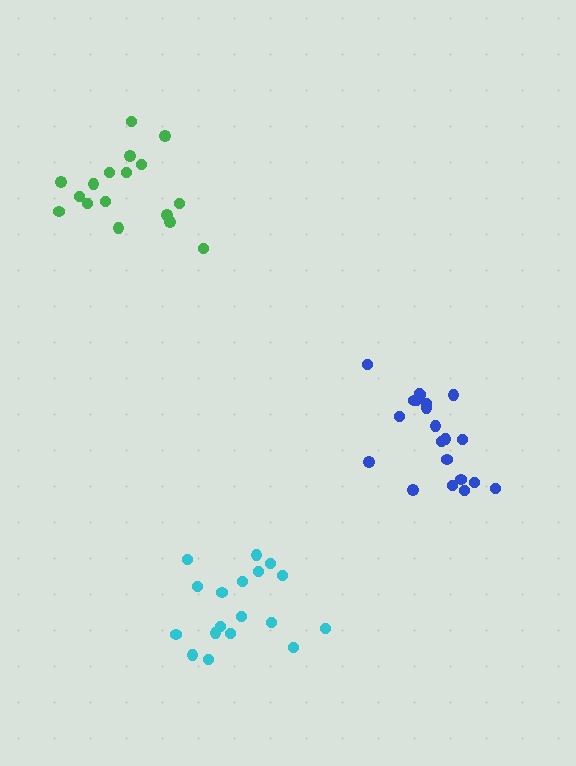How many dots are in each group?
Group 1: 17 dots, Group 2: 21 dots, Group 3: 18 dots (56 total).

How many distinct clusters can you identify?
There are 3 distinct clusters.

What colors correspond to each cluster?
The clusters are colored: green, blue, cyan.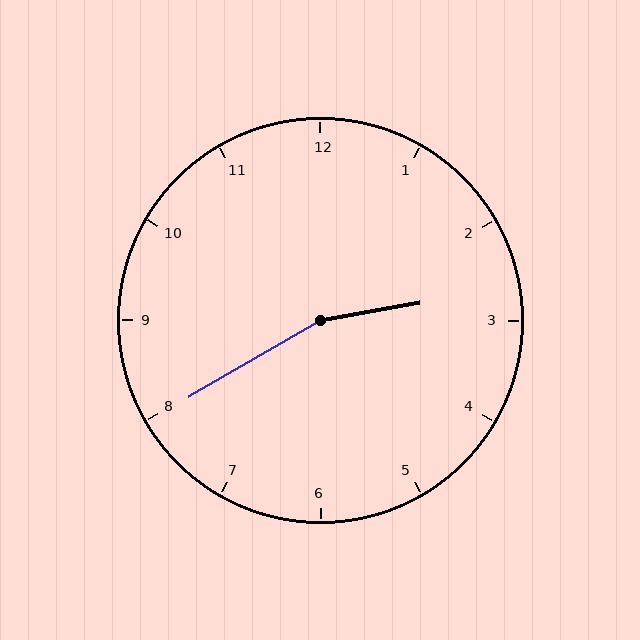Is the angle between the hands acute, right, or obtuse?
It is obtuse.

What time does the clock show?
2:40.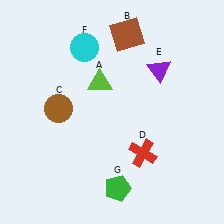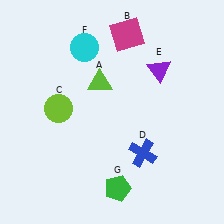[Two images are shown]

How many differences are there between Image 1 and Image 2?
There are 3 differences between the two images.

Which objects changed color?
B changed from brown to magenta. C changed from brown to lime. D changed from red to blue.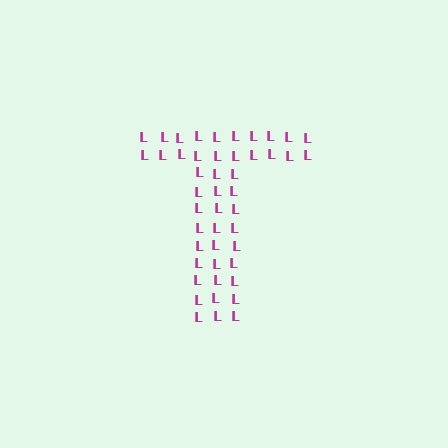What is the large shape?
The large shape is the letter T.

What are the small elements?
The small elements are letter L's.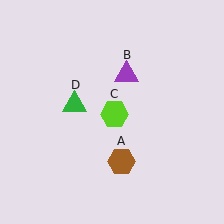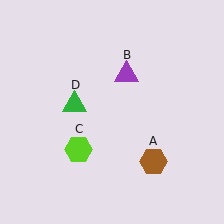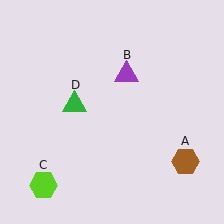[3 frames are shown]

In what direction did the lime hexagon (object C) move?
The lime hexagon (object C) moved down and to the left.